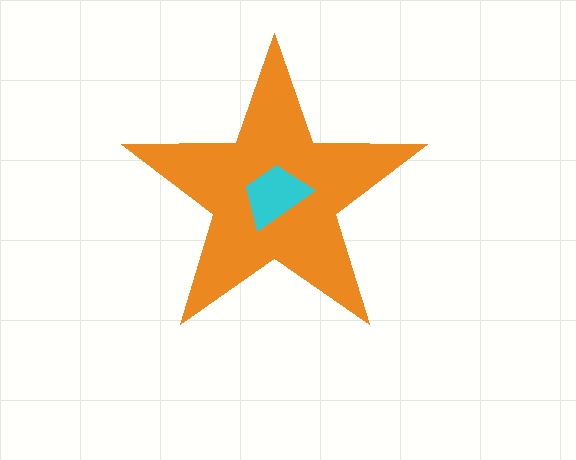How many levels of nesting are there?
2.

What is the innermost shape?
The cyan trapezoid.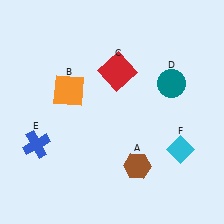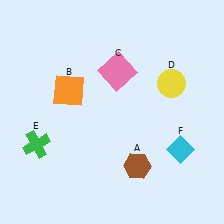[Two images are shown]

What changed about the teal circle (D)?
In Image 1, D is teal. In Image 2, it changed to yellow.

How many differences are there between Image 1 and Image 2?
There are 3 differences between the two images.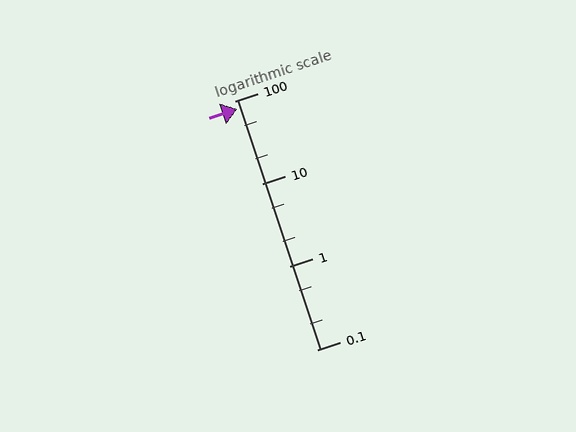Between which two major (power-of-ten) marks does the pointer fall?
The pointer is between 10 and 100.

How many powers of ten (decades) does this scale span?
The scale spans 3 decades, from 0.1 to 100.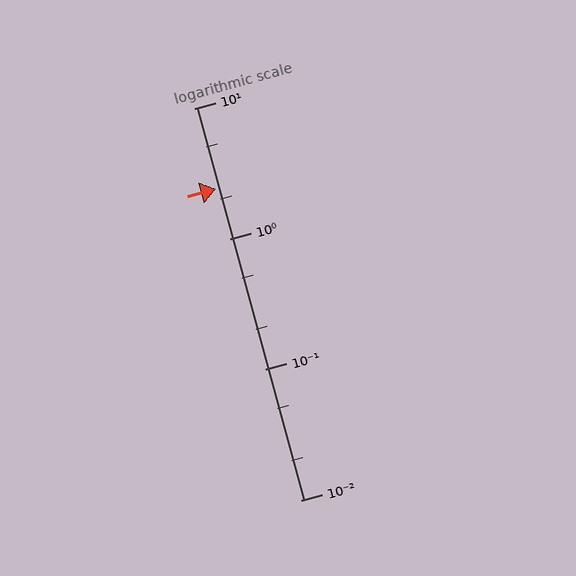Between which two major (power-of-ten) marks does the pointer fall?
The pointer is between 1 and 10.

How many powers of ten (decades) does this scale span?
The scale spans 3 decades, from 0.01 to 10.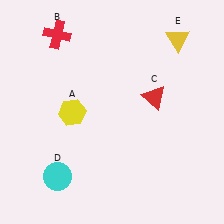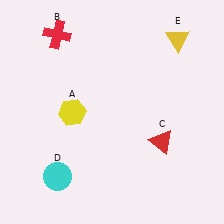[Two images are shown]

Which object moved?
The red triangle (C) moved down.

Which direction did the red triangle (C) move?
The red triangle (C) moved down.